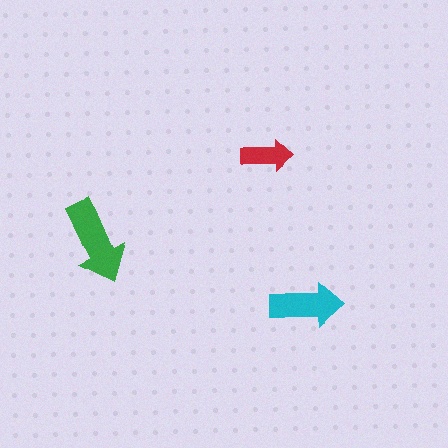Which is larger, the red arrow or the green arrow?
The green one.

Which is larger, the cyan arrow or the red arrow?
The cyan one.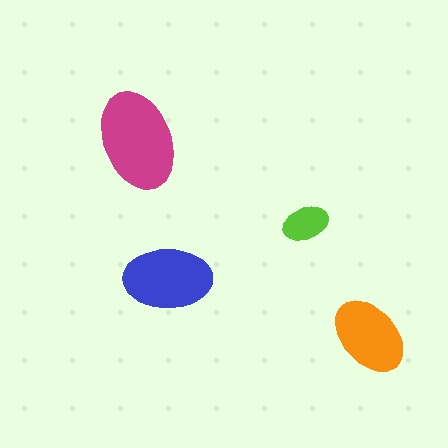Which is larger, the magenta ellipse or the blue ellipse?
The magenta one.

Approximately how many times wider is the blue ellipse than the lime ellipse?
About 2 times wider.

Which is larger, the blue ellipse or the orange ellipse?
The blue one.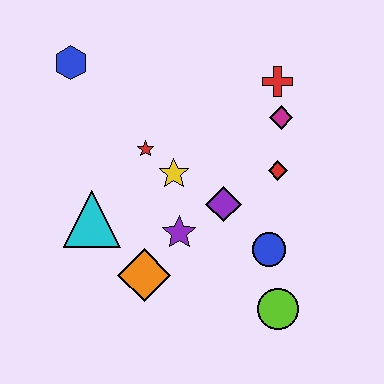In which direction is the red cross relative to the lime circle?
The red cross is above the lime circle.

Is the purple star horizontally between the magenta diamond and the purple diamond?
No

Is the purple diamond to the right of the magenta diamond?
No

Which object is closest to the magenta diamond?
The red cross is closest to the magenta diamond.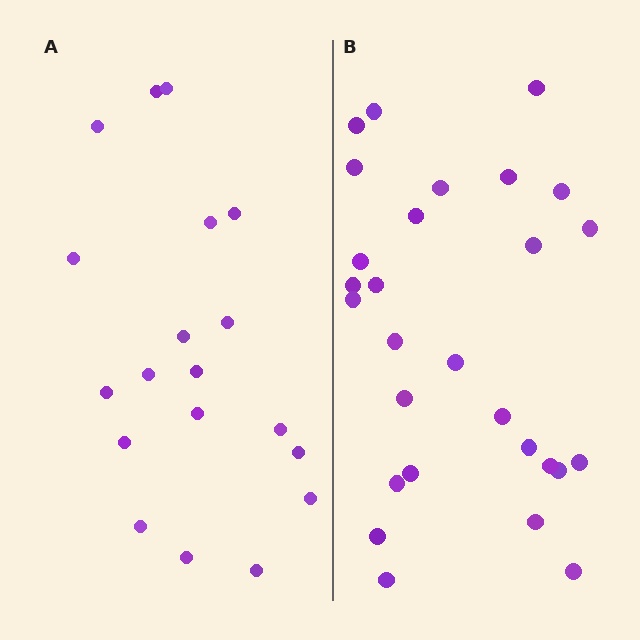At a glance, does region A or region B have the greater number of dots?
Region B (the right region) has more dots.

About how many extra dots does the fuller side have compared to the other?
Region B has roughly 8 or so more dots than region A.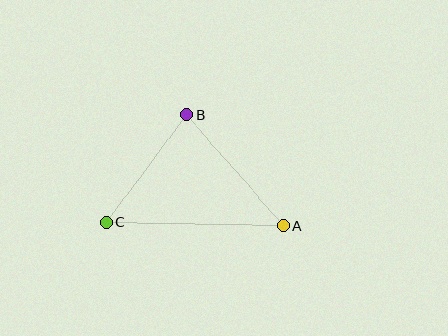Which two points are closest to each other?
Points B and C are closest to each other.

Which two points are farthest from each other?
Points A and C are farthest from each other.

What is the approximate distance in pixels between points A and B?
The distance between A and B is approximately 147 pixels.